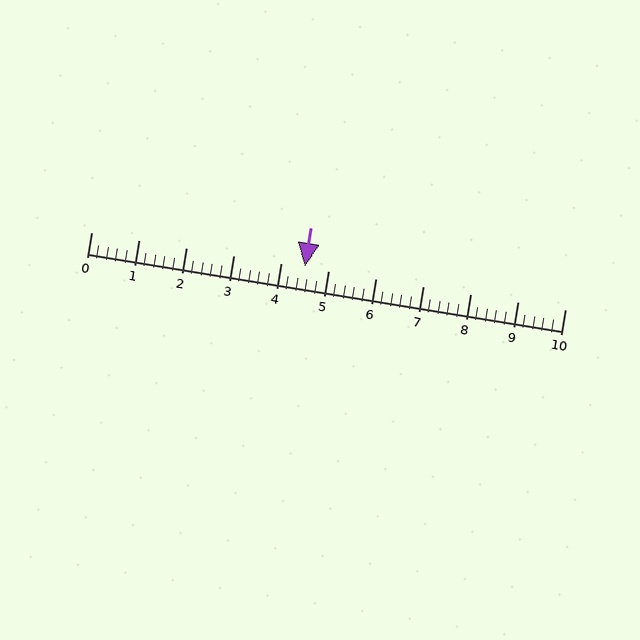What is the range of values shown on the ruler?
The ruler shows values from 0 to 10.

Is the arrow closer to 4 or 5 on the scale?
The arrow is closer to 5.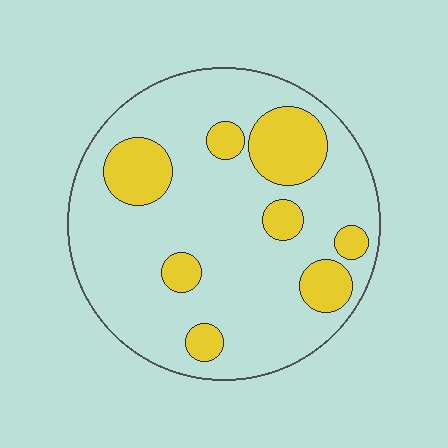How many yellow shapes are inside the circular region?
8.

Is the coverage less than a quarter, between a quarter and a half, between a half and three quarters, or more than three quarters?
Less than a quarter.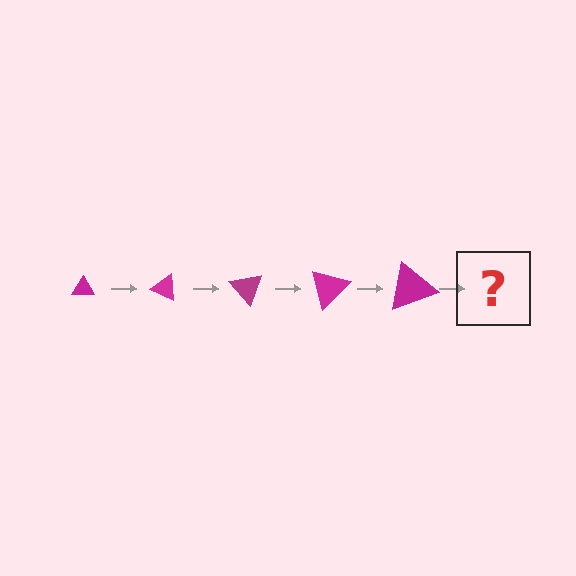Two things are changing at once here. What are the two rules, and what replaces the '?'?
The two rules are that the triangle grows larger each step and it rotates 25 degrees each step. The '?' should be a triangle, larger than the previous one and rotated 125 degrees from the start.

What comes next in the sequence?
The next element should be a triangle, larger than the previous one and rotated 125 degrees from the start.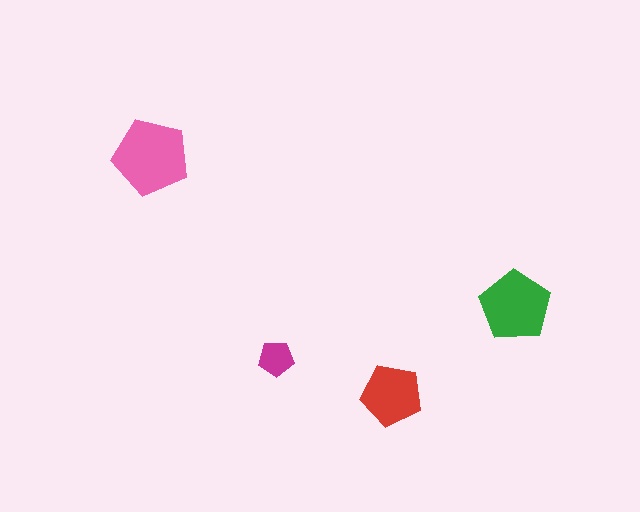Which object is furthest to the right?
The green pentagon is rightmost.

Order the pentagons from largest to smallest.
the pink one, the green one, the red one, the magenta one.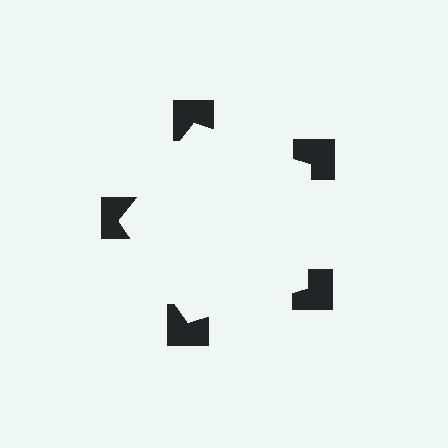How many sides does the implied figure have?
5 sides.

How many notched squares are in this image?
There are 5 — one at each vertex of the illusory pentagon.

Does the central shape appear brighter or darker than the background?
It typically appears slightly brighter than the background, even though no actual brightness change is drawn.